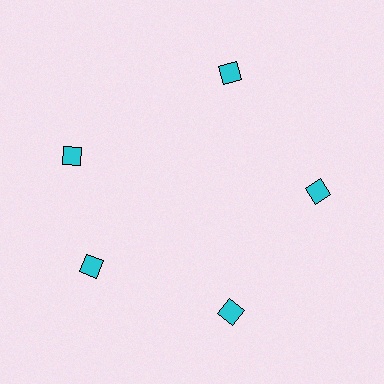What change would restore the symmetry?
The symmetry would be restored by rotating it back into even spacing with its neighbors so that all 5 diamonds sit at equal angles and equal distance from the center.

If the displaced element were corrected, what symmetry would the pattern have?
It would have 5-fold rotational symmetry — the pattern would map onto itself every 72 degrees.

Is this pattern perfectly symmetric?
No. The 5 cyan diamonds are arranged in a ring, but one element near the 10 o'clock position is rotated out of alignment along the ring, breaking the 5-fold rotational symmetry.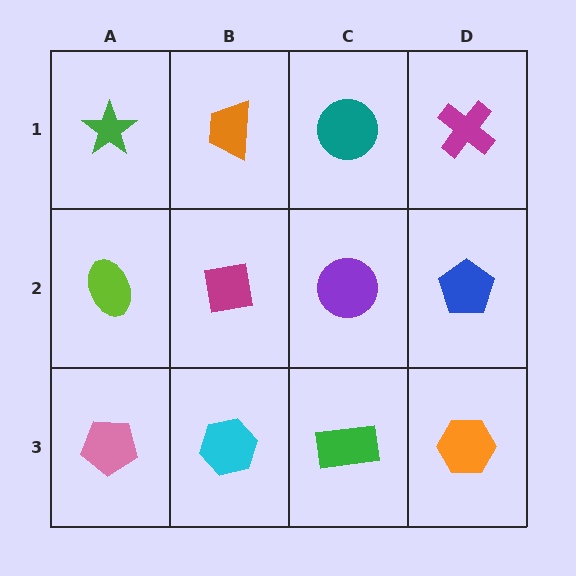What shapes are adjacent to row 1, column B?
A magenta square (row 2, column B), a green star (row 1, column A), a teal circle (row 1, column C).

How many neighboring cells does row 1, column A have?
2.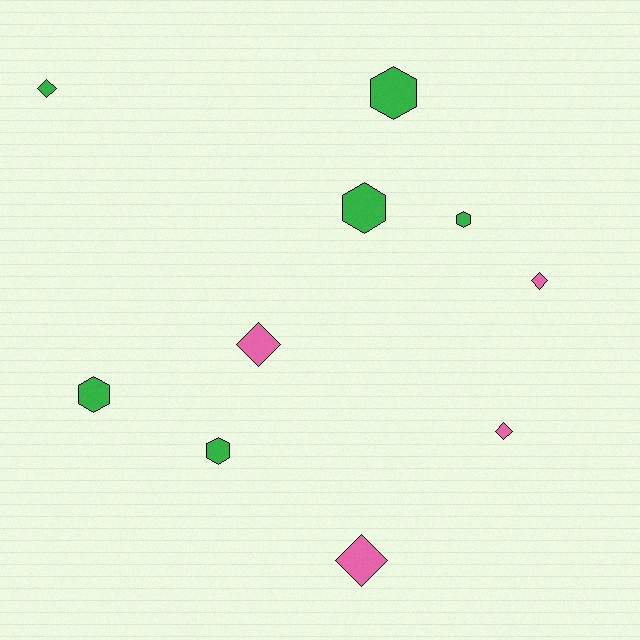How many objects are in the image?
There are 10 objects.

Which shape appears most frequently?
Hexagon, with 5 objects.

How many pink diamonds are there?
There are 4 pink diamonds.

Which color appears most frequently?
Green, with 6 objects.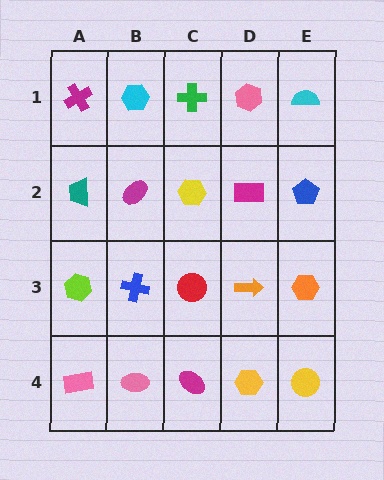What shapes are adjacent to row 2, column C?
A green cross (row 1, column C), a red circle (row 3, column C), a magenta ellipse (row 2, column B), a magenta rectangle (row 2, column D).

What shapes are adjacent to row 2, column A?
A magenta cross (row 1, column A), a lime hexagon (row 3, column A), a magenta ellipse (row 2, column B).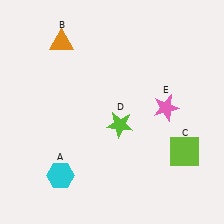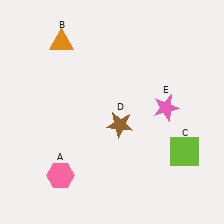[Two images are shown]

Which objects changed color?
A changed from cyan to pink. D changed from lime to brown.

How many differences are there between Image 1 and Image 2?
There are 2 differences between the two images.